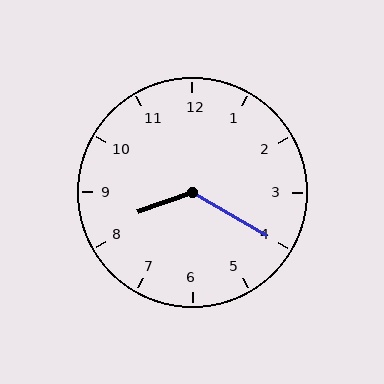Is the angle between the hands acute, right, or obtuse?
It is obtuse.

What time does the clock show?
8:20.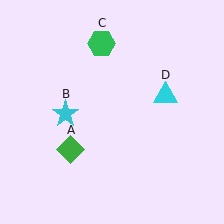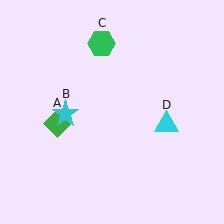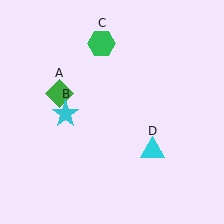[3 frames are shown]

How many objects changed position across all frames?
2 objects changed position: green diamond (object A), cyan triangle (object D).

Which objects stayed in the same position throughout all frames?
Cyan star (object B) and green hexagon (object C) remained stationary.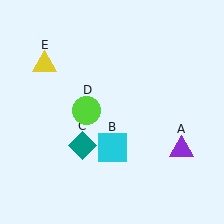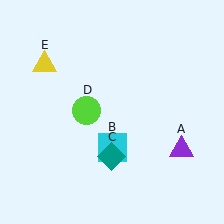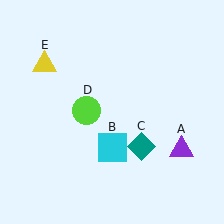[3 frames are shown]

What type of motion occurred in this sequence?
The teal diamond (object C) rotated counterclockwise around the center of the scene.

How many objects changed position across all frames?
1 object changed position: teal diamond (object C).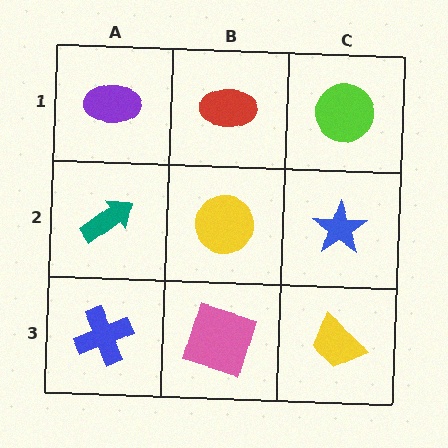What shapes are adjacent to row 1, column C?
A blue star (row 2, column C), a red ellipse (row 1, column B).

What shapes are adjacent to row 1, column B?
A yellow circle (row 2, column B), a purple ellipse (row 1, column A), a lime circle (row 1, column C).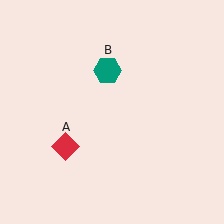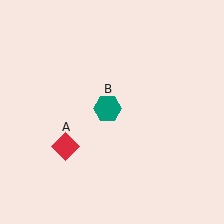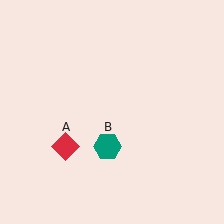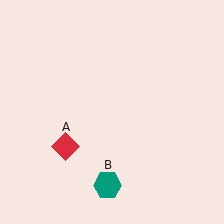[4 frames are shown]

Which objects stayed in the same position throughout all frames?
Red diamond (object A) remained stationary.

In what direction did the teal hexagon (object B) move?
The teal hexagon (object B) moved down.